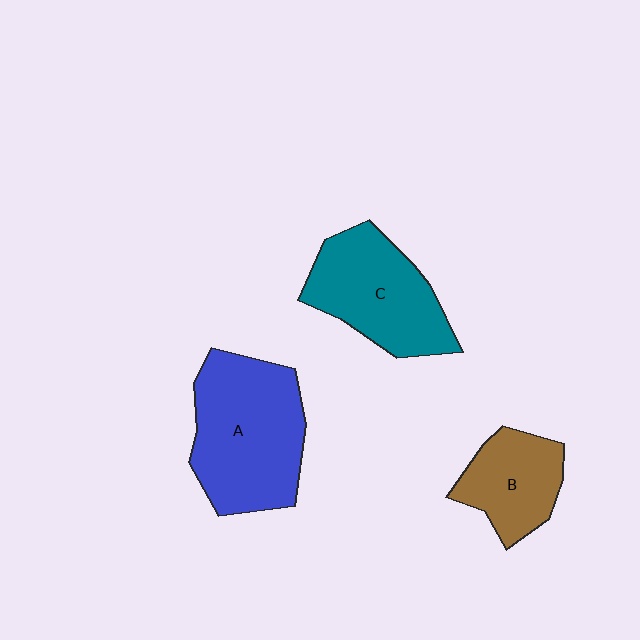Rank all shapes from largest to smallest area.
From largest to smallest: A (blue), C (teal), B (brown).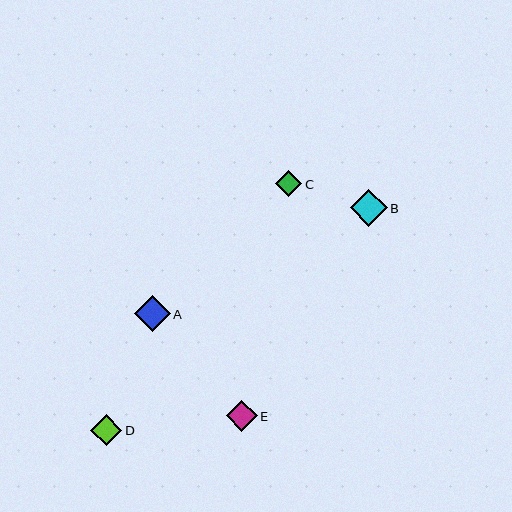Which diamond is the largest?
Diamond B is the largest with a size of approximately 37 pixels.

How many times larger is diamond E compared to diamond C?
Diamond E is approximately 1.2 times the size of diamond C.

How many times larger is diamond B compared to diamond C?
Diamond B is approximately 1.4 times the size of diamond C.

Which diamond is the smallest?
Diamond C is the smallest with a size of approximately 26 pixels.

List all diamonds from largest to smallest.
From largest to smallest: B, A, E, D, C.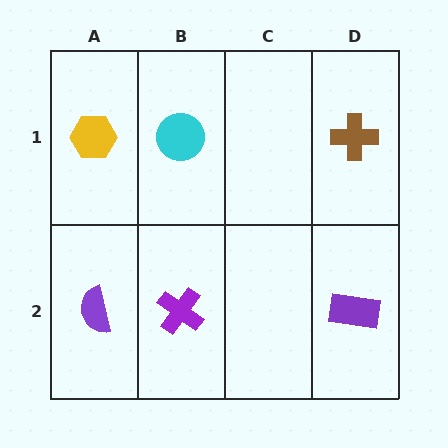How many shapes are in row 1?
3 shapes.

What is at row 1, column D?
A brown cross.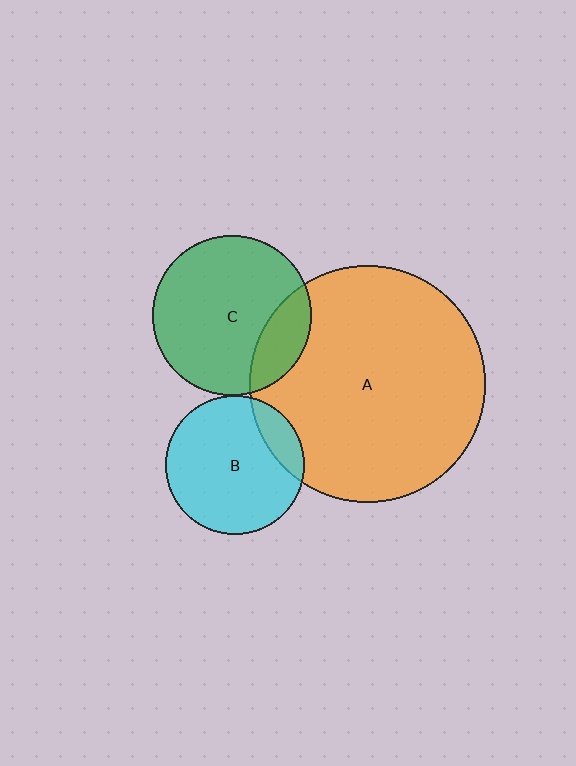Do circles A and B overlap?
Yes.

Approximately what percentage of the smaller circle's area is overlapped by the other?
Approximately 15%.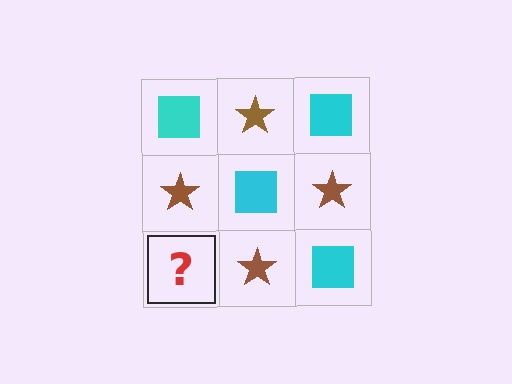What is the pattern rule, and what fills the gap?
The rule is that it alternates cyan square and brown star in a checkerboard pattern. The gap should be filled with a cyan square.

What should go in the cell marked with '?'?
The missing cell should contain a cyan square.